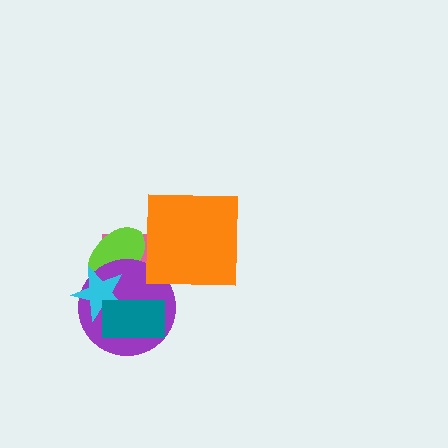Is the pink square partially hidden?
Yes, it is partially covered by another shape.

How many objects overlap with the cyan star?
4 objects overlap with the cyan star.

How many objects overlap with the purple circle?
4 objects overlap with the purple circle.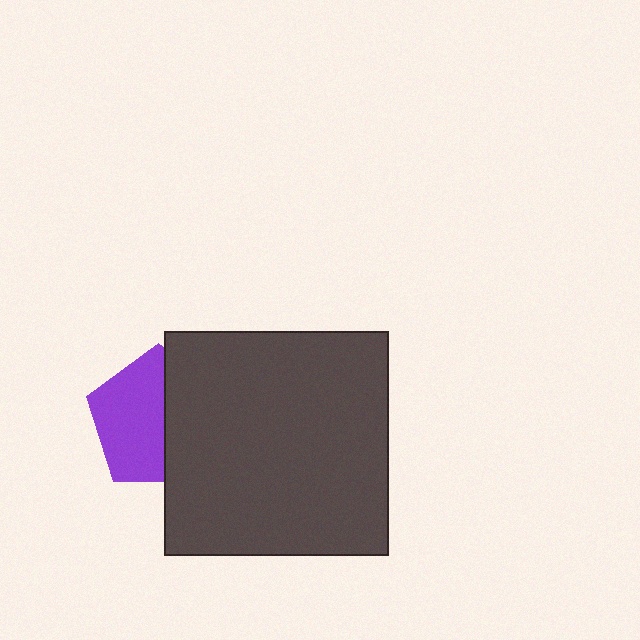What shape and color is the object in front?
The object in front is a dark gray square.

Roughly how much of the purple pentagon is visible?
About half of it is visible (roughly 55%).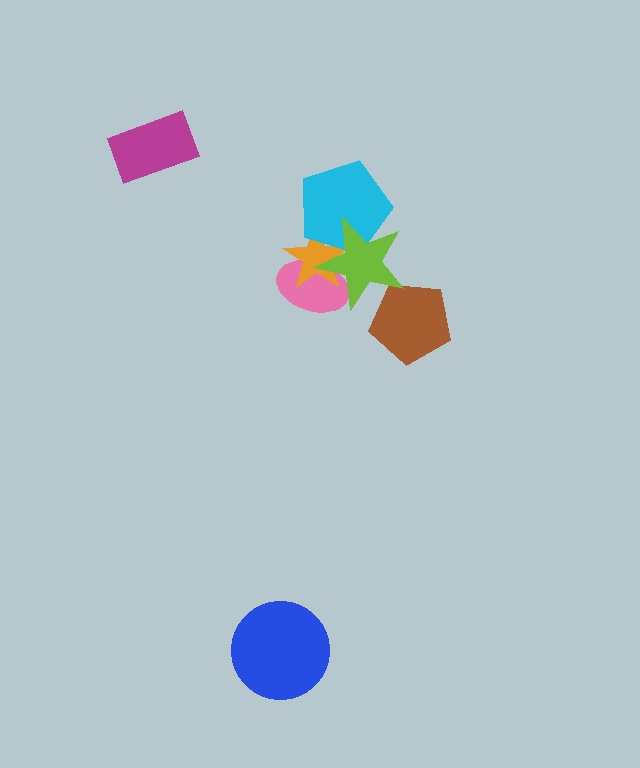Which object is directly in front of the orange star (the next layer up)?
The cyan pentagon is directly in front of the orange star.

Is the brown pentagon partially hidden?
Yes, it is partially covered by another shape.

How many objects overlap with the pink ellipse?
2 objects overlap with the pink ellipse.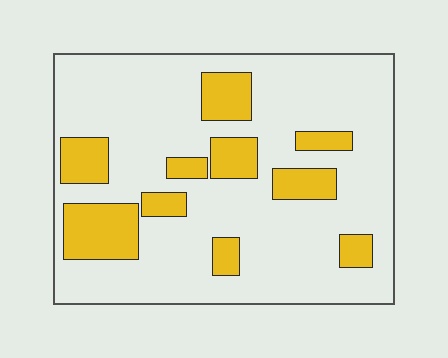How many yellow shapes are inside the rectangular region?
10.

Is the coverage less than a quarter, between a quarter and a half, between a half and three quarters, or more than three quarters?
Less than a quarter.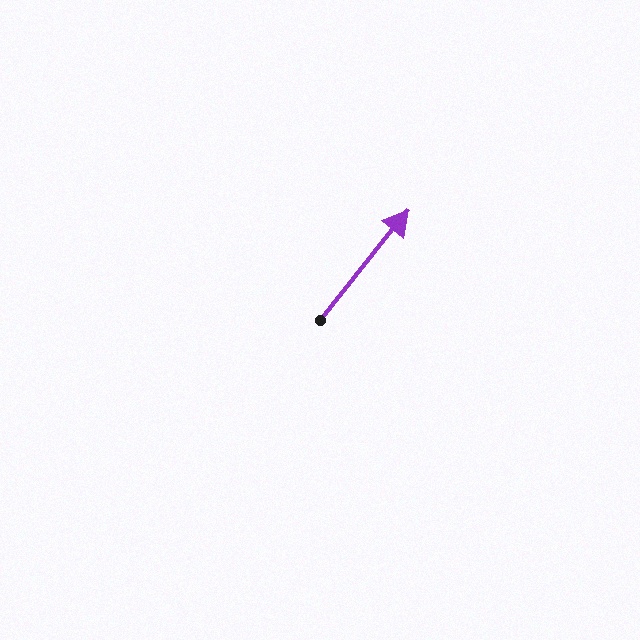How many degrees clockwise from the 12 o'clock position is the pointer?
Approximately 39 degrees.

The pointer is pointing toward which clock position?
Roughly 1 o'clock.